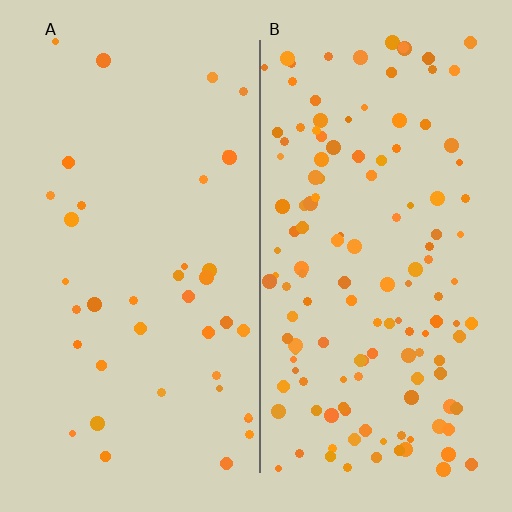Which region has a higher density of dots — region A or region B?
B (the right).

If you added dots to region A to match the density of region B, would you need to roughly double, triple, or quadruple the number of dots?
Approximately triple.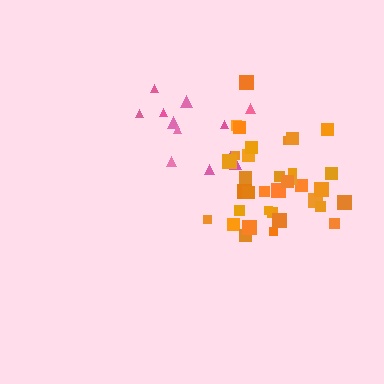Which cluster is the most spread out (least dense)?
Pink.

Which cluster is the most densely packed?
Orange.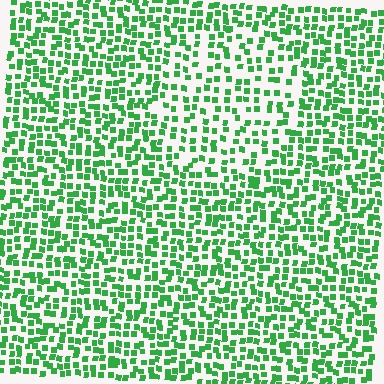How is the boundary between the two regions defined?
The boundary is defined by a change in element density (approximately 1.6x ratio). All elements are the same color, size, and shape.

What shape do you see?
I see a circle.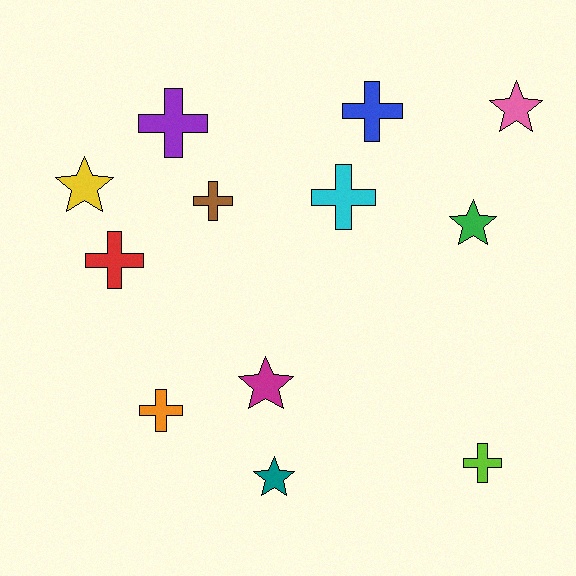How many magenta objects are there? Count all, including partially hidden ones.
There is 1 magenta object.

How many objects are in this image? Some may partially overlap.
There are 12 objects.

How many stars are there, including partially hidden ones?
There are 5 stars.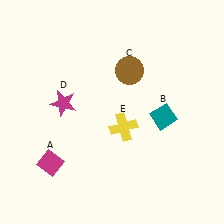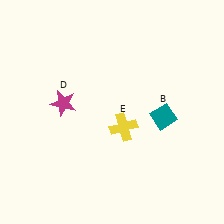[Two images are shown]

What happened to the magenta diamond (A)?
The magenta diamond (A) was removed in Image 2. It was in the bottom-left area of Image 1.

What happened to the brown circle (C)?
The brown circle (C) was removed in Image 2. It was in the top-right area of Image 1.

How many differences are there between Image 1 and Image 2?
There are 2 differences between the two images.